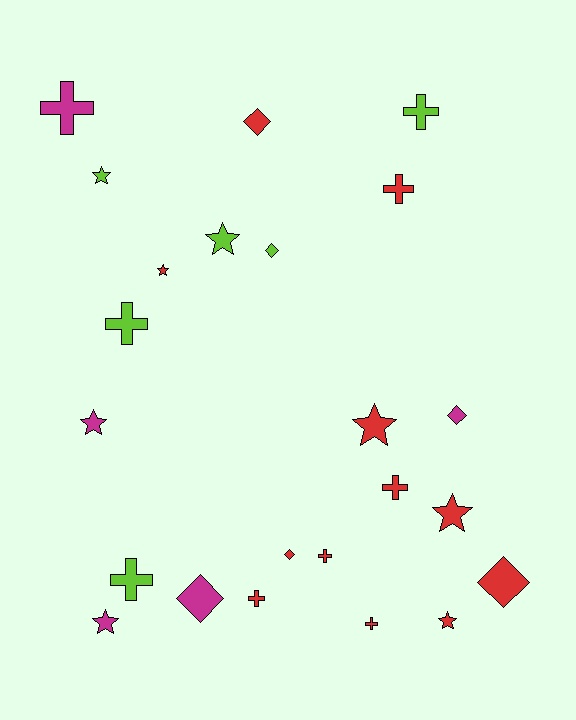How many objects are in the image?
There are 23 objects.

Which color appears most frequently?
Red, with 12 objects.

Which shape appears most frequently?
Cross, with 9 objects.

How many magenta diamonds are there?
There are 2 magenta diamonds.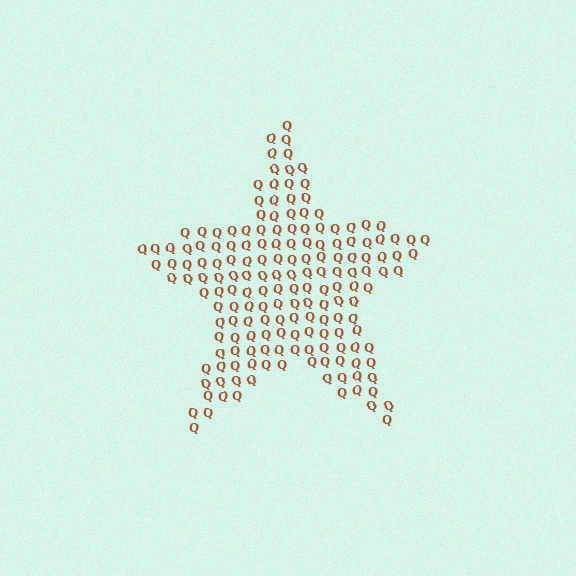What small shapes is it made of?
It is made of small letter Q's.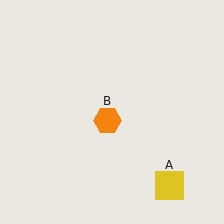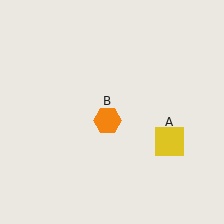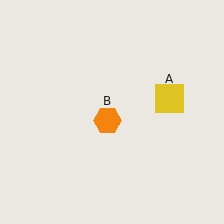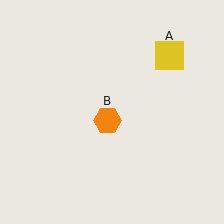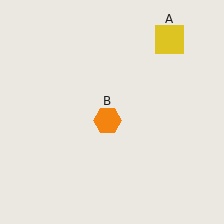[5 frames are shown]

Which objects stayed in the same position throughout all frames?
Orange hexagon (object B) remained stationary.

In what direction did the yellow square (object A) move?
The yellow square (object A) moved up.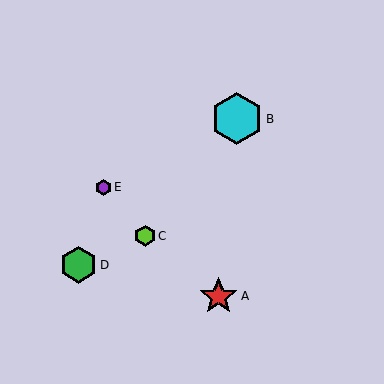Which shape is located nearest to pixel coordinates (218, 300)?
The red star (labeled A) at (218, 296) is nearest to that location.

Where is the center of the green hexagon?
The center of the green hexagon is at (78, 265).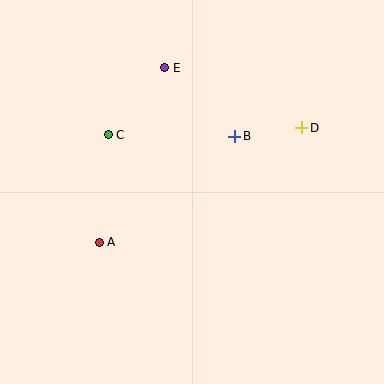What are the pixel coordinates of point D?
Point D is at (302, 128).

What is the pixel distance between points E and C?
The distance between E and C is 88 pixels.